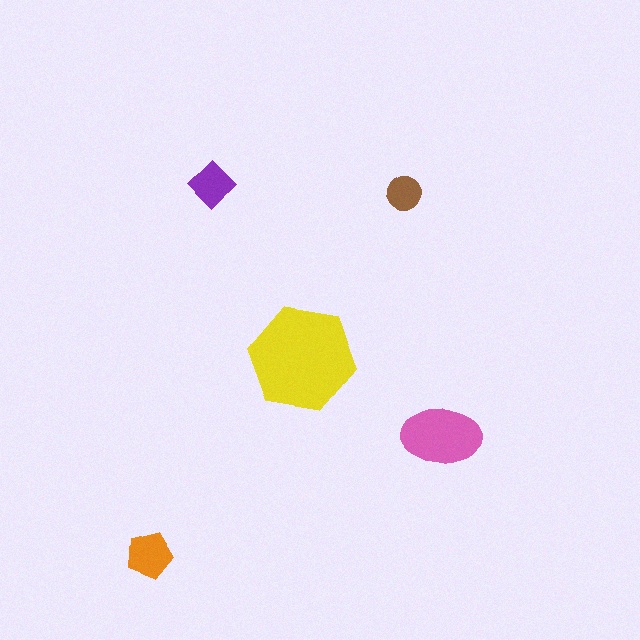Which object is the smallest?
The brown circle.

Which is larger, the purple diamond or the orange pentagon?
The orange pentagon.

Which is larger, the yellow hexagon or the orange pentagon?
The yellow hexagon.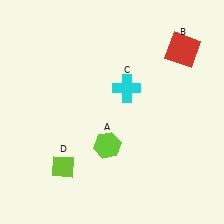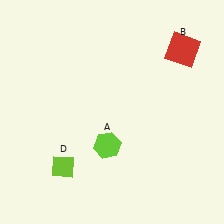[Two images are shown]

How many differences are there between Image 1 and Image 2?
There is 1 difference between the two images.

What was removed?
The cyan cross (C) was removed in Image 2.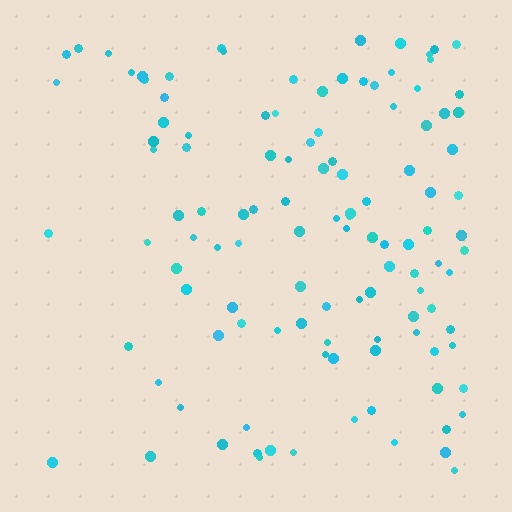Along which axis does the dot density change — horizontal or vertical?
Horizontal.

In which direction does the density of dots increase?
From left to right, with the right side densest.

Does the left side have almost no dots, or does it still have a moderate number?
Still a moderate number, just noticeably fewer than the right.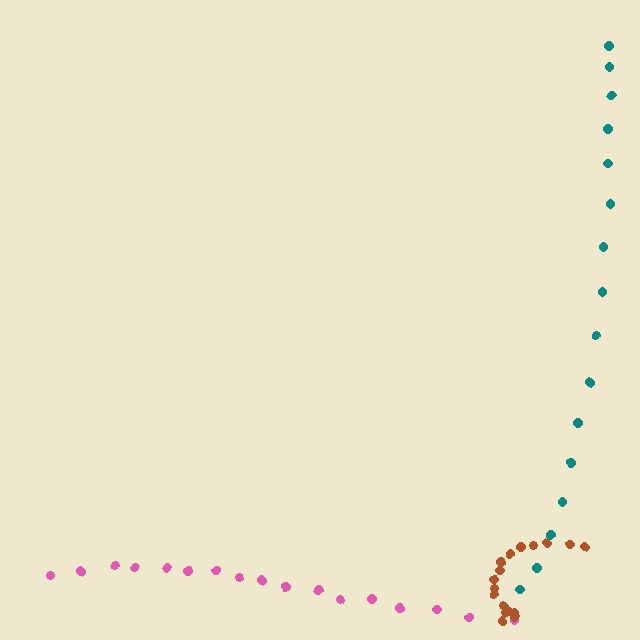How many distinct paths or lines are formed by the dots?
There are 3 distinct paths.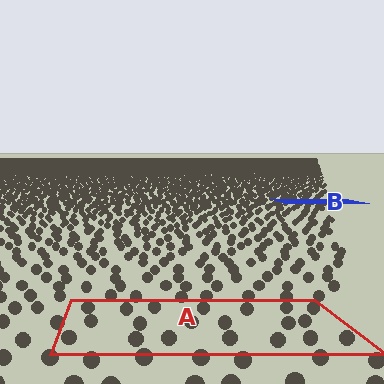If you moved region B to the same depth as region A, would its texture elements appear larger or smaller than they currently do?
They would appear larger. At a closer depth, the same texture elements are projected at a bigger on-screen size.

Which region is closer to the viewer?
Region A is closer. The texture elements there are larger and more spread out.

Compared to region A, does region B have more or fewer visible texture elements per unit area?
Region B has more texture elements per unit area — they are packed more densely because it is farther away.